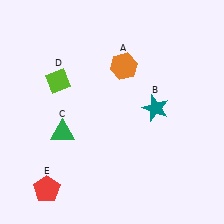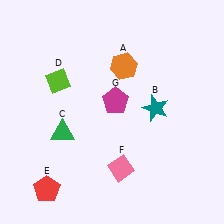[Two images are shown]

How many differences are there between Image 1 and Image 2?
There are 2 differences between the two images.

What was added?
A pink diamond (F), a magenta pentagon (G) were added in Image 2.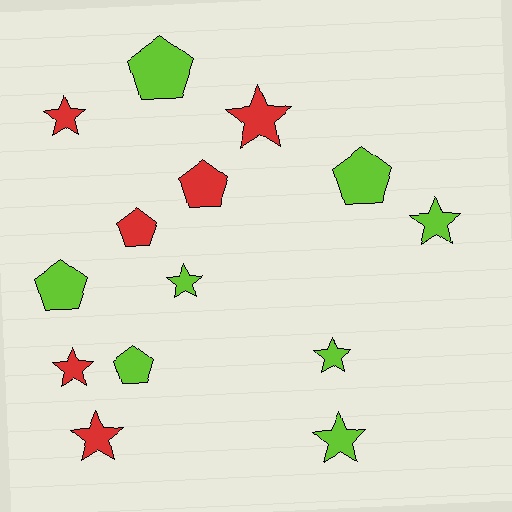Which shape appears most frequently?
Star, with 8 objects.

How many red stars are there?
There are 4 red stars.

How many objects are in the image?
There are 14 objects.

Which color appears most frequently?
Lime, with 8 objects.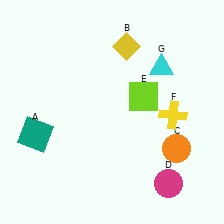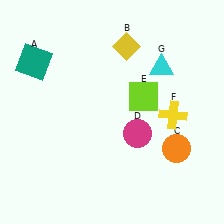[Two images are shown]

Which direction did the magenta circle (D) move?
The magenta circle (D) moved up.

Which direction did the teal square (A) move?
The teal square (A) moved up.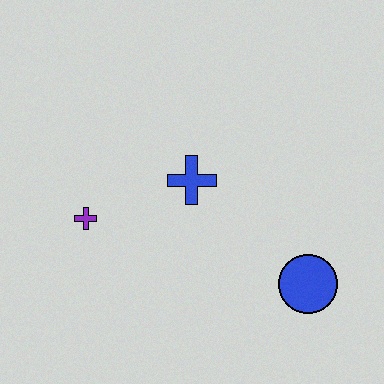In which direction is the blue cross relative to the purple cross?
The blue cross is to the right of the purple cross.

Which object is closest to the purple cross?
The blue cross is closest to the purple cross.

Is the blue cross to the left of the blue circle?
Yes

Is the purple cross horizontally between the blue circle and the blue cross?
No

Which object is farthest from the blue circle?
The purple cross is farthest from the blue circle.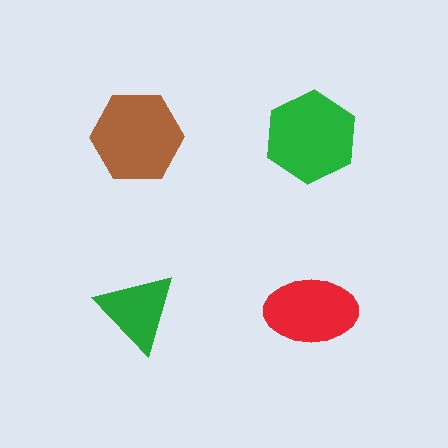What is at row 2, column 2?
A red ellipse.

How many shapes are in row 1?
2 shapes.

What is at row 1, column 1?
A brown hexagon.